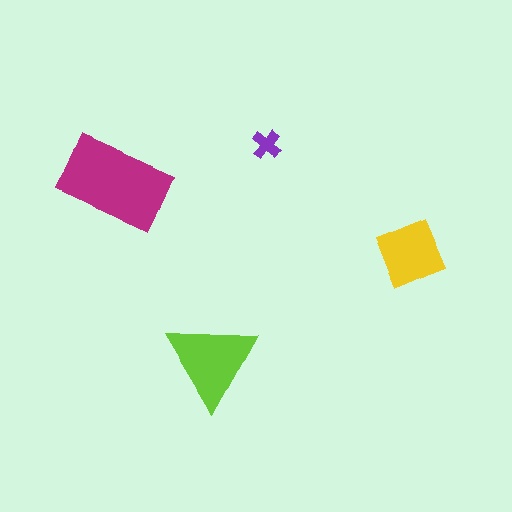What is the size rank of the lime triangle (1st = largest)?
2nd.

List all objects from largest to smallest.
The magenta rectangle, the lime triangle, the yellow square, the purple cross.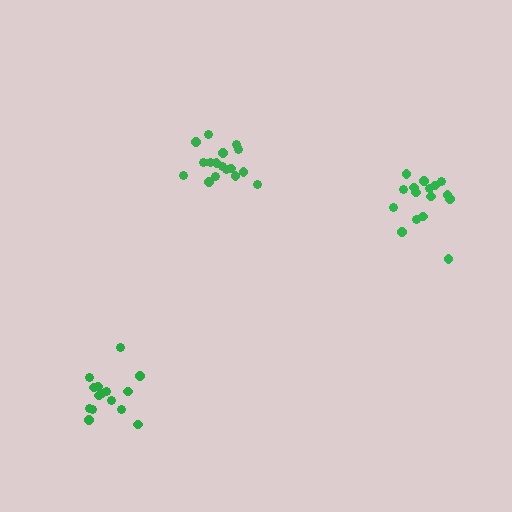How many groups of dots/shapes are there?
There are 3 groups.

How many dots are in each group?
Group 1: 16 dots, Group 2: 17 dots, Group 3: 15 dots (48 total).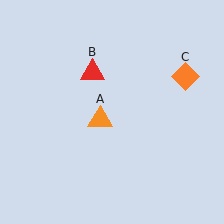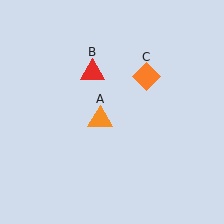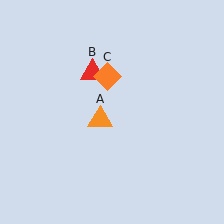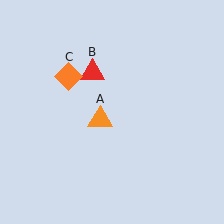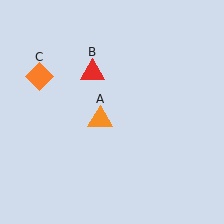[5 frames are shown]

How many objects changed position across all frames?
1 object changed position: orange diamond (object C).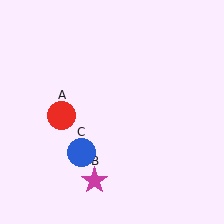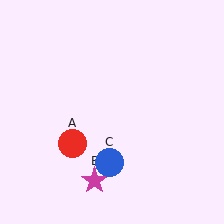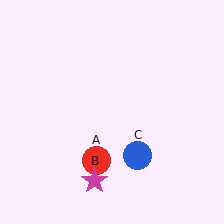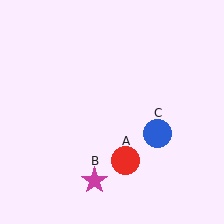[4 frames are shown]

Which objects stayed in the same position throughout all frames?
Magenta star (object B) remained stationary.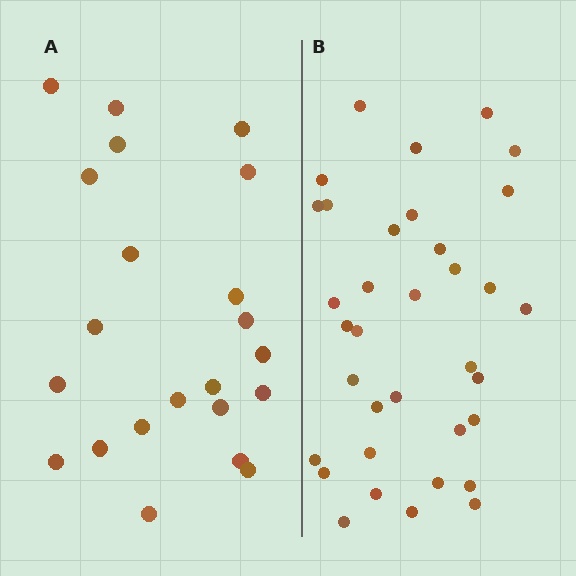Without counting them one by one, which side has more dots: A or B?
Region B (the right region) has more dots.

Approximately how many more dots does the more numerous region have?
Region B has approximately 15 more dots than region A.